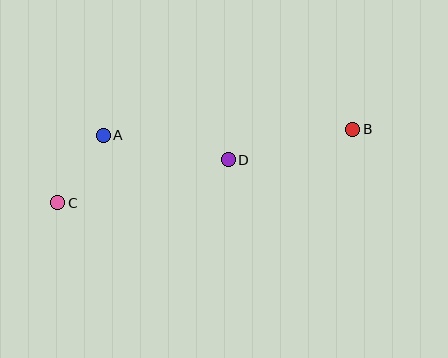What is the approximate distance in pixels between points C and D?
The distance between C and D is approximately 176 pixels.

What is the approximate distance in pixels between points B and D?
The distance between B and D is approximately 128 pixels.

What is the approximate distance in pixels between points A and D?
The distance between A and D is approximately 128 pixels.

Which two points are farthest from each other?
Points B and C are farthest from each other.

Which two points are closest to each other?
Points A and C are closest to each other.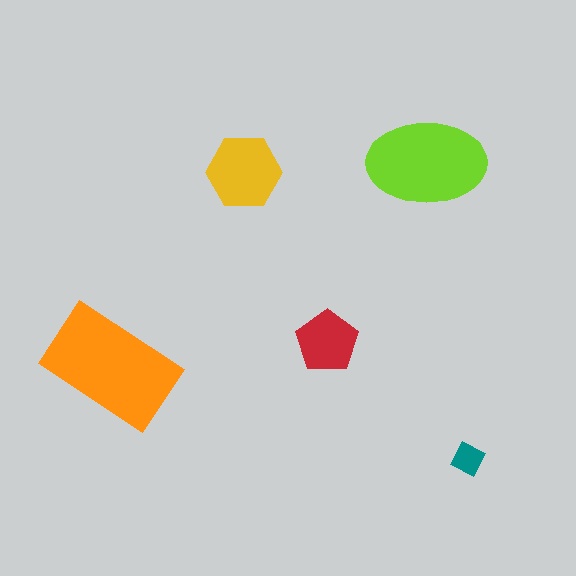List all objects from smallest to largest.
The teal square, the red pentagon, the yellow hexagon, the lime ellipse, the orange rectangle.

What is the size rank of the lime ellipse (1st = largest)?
2nd.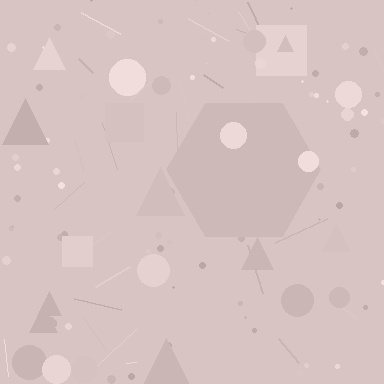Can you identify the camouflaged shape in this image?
The camouflaged shape is a hexagon.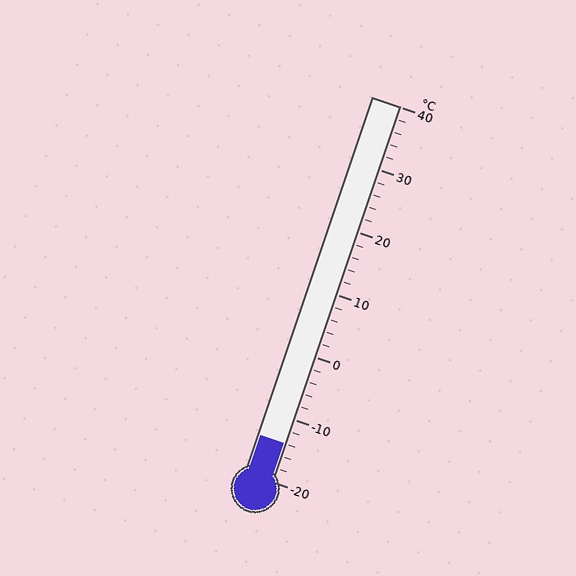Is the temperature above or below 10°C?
The temperature is below 10°C.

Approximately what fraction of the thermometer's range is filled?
The thermometer is filled to approximately 10% of its range.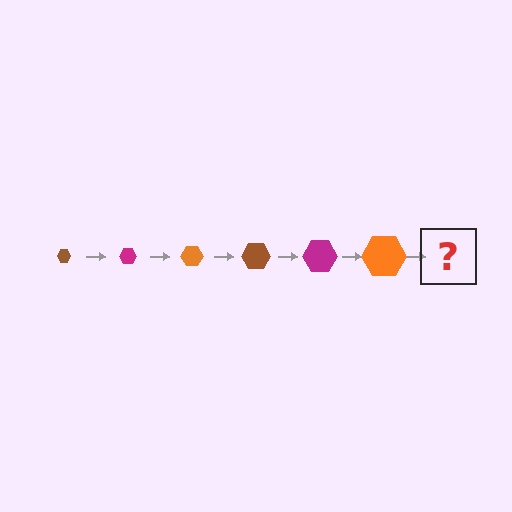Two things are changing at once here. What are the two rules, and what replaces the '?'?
The two rules are that the hexagon grows larger each step and the color cycles through brown, magenta, and orange. The '?' should be a brown hexagon, larger than the previous one.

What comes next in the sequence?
The next element should be a brown hexagon, larger than the previous one.